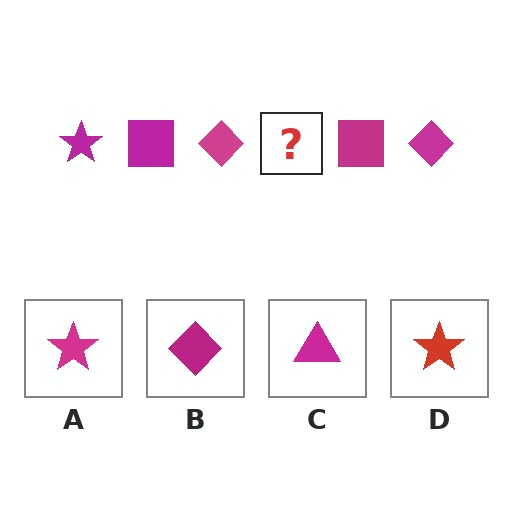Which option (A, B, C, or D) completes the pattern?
A.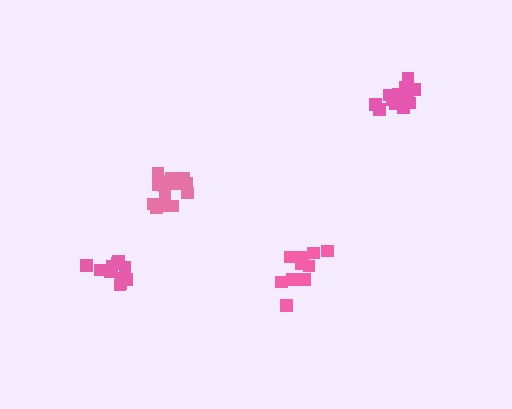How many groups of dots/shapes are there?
There are 4 groups.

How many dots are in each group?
Group 1: 15 dots, Group 2: 13 dots, Group 3: 12 dots, Group 4: 12 dots (52 total).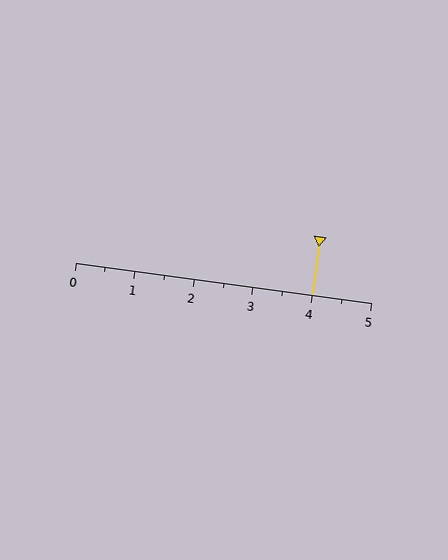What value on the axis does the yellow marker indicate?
The marker indicates approximately 4.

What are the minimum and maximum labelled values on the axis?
The axis runs from 0 to 5.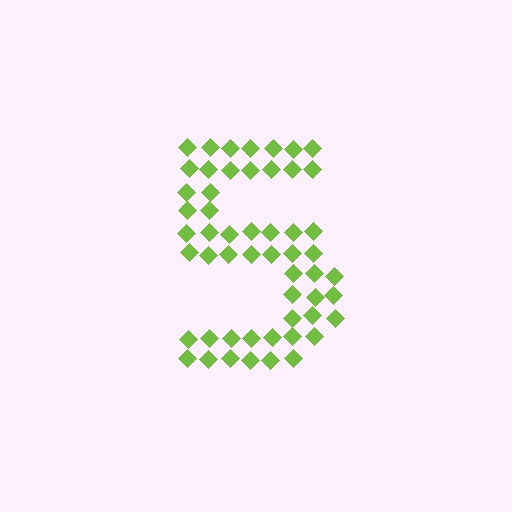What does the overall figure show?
The overall figure shows the digit 5.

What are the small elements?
The small elements are diamonds.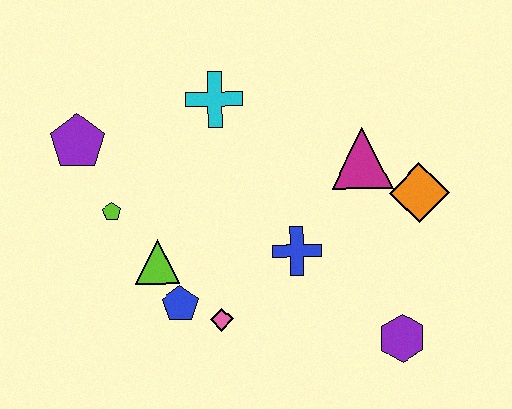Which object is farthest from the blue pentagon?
The orange diamond is farthest from the blue pentagon.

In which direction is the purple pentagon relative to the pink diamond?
The purple pentagon is above the pink diamond.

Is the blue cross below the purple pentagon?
Yes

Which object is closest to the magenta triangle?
The orange diamond is closest to the magenta triangle.